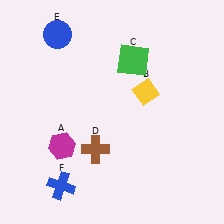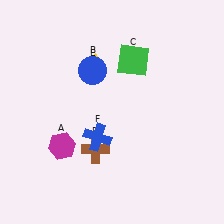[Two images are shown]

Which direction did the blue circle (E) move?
The blue circle (E) moved down.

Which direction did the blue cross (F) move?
The blue cross (F) moved up.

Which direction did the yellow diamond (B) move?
The yellow diamond (B) moved left.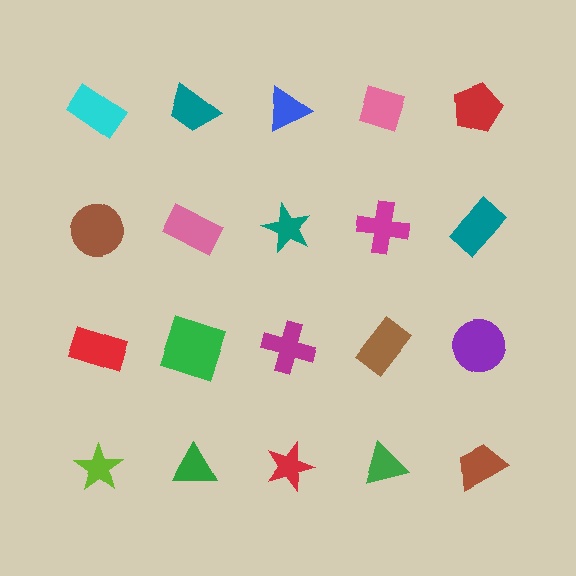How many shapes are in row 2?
5 shapes.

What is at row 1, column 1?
A cyan rectangle.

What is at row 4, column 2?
A green triangle.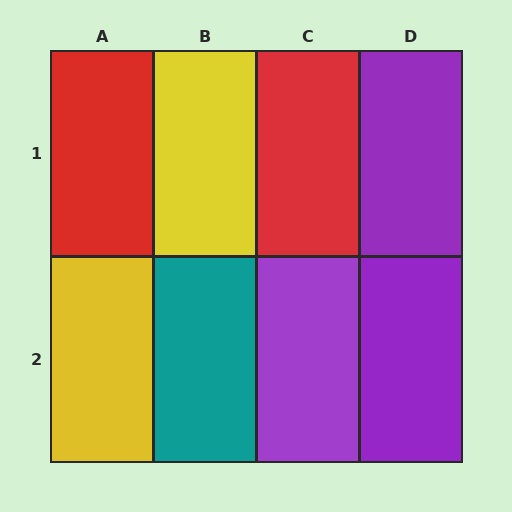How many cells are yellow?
2 cells are yellow.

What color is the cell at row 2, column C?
Purple.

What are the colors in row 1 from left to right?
Red, yellow, red, purple.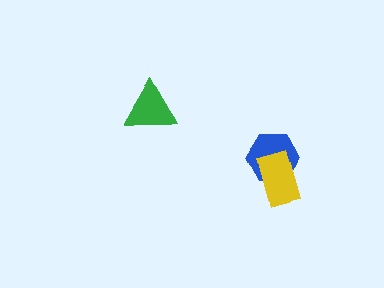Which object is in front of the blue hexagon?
The yellow rectangle is in front of the blue hexagon.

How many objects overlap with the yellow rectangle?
1 object overlaps with the yellow rectangle.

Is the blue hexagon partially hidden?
Yes, it is partially covered by another shape.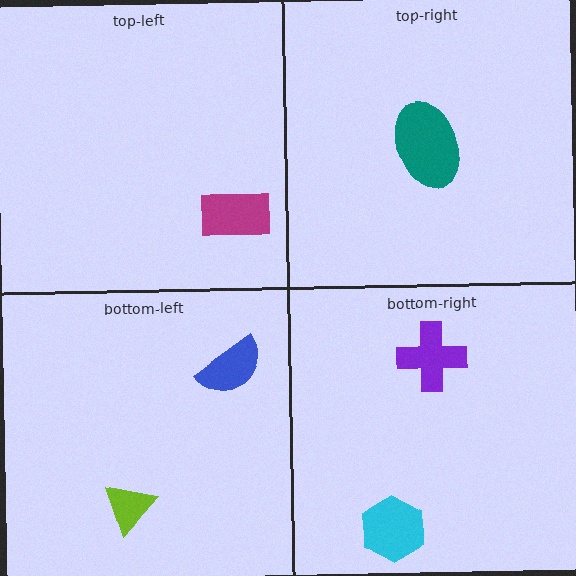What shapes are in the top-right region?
The teal ellipse.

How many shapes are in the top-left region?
1.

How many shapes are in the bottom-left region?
2.